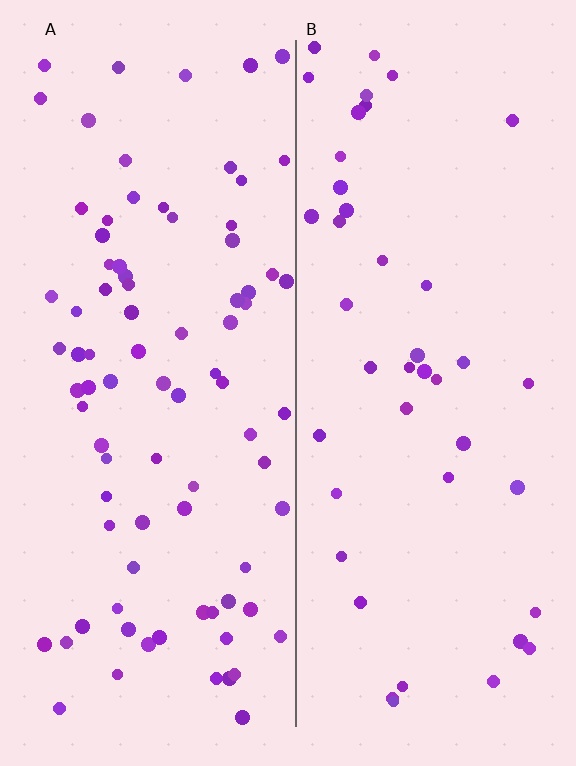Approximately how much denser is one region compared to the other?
Approximately 2.0× — region A over region B.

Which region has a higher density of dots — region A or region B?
A (the left).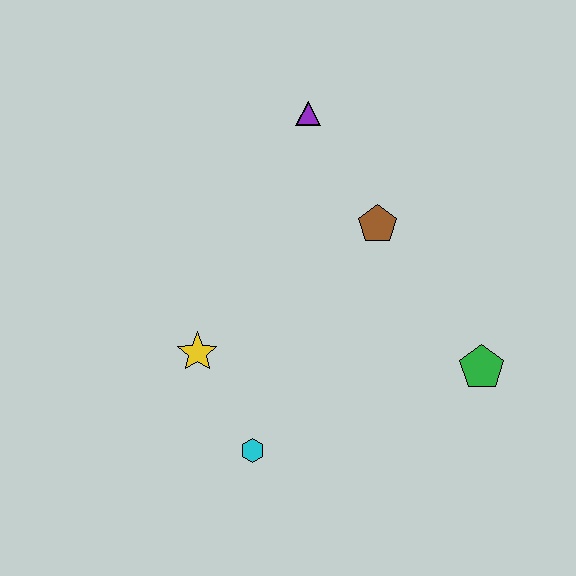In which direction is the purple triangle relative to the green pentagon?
The purple triangle is above the green pentagon.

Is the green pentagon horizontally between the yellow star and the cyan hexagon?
No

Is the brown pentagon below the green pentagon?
No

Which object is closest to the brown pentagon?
The purple triangle is closest to the brown pentagon.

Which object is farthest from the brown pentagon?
The cyan hexagon is farthest from the brown pentagon.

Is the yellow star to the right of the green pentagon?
No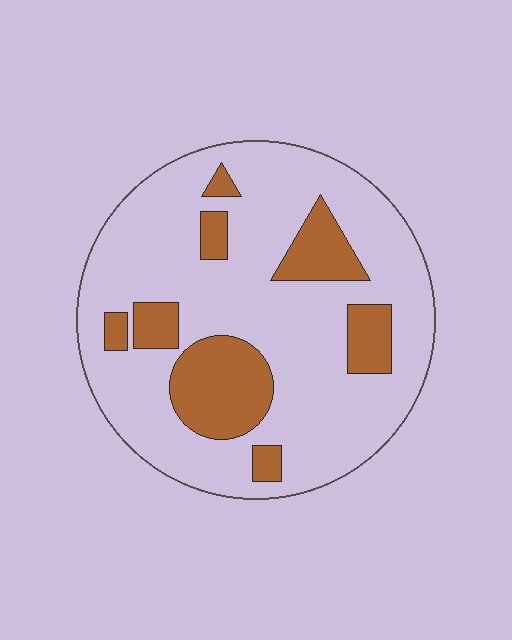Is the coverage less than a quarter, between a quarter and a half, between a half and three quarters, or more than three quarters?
Less than a quarter.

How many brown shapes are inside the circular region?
8.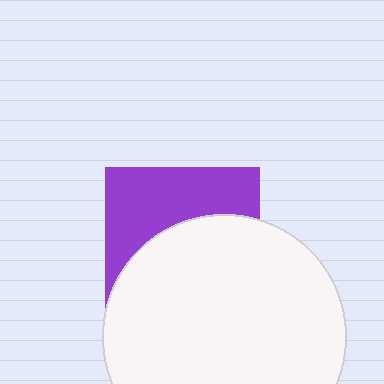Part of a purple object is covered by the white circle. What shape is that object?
It is a square.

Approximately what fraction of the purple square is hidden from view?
Roughly 57% of the purple square is hidden behind the white circle.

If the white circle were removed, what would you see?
You would see the complete purple square.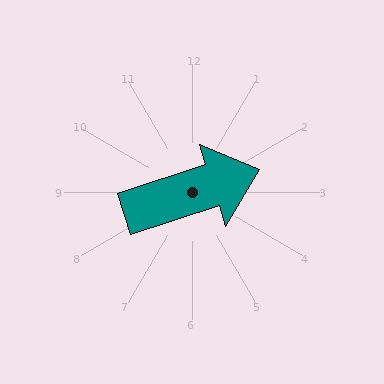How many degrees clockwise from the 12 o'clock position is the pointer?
Approximately 72 degrees.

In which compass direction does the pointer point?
East.